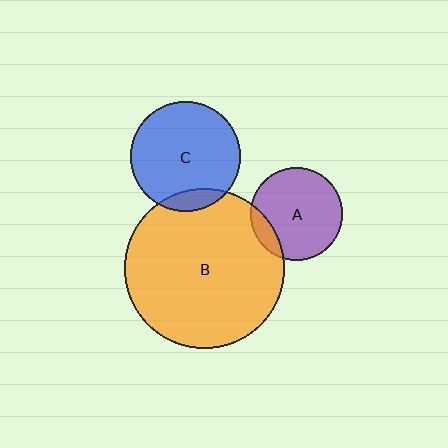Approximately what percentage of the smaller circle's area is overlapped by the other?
Approximately 10%.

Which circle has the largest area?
Circle B (orange).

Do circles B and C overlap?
Yes.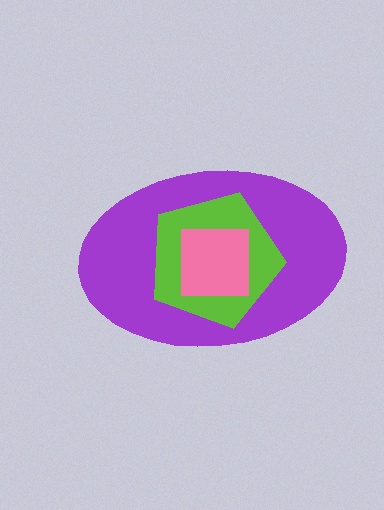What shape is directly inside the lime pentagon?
The pink square.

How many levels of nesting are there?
3.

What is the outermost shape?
The purple ellipse.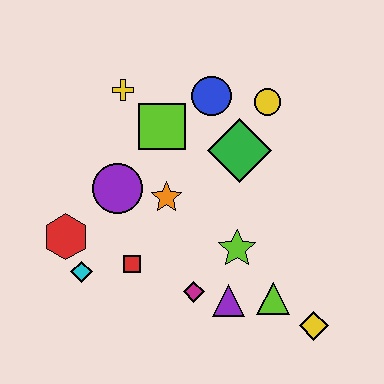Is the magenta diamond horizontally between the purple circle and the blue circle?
Yes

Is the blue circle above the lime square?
Yes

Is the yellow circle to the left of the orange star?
No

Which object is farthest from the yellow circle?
The cyan diamond is farthest from the yellow circle.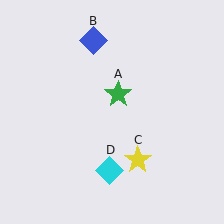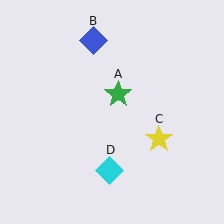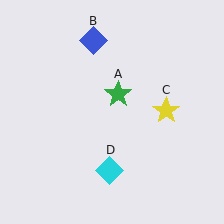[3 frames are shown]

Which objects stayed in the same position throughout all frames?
Green star (object A) and blue diamond (object B) and cyan diamond (object D) remained stationary.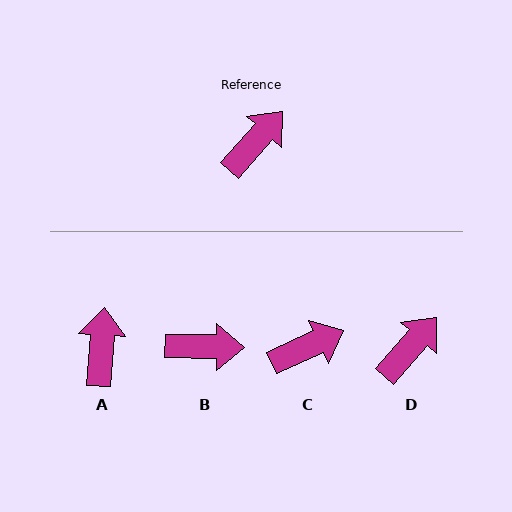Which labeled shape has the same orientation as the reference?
D.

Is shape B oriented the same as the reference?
No, it is off by about 49 degrees.